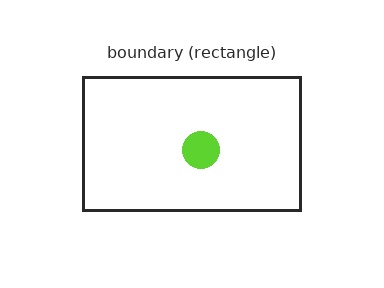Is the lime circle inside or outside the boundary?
Inside.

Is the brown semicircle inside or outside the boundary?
Inside.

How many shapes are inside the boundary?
2 inside, 0 outside.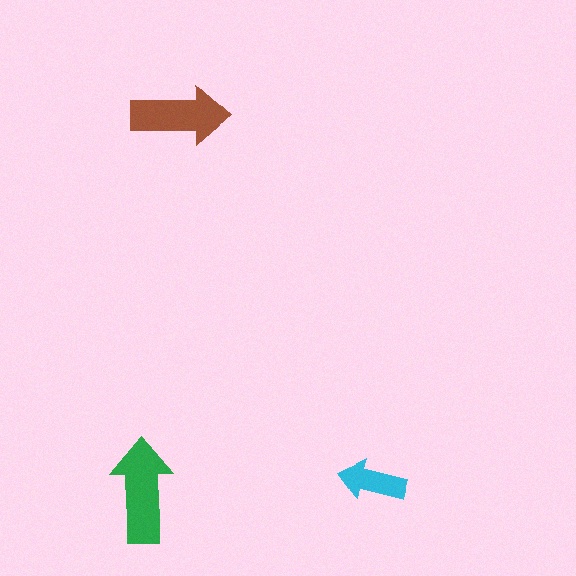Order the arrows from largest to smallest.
the green one, the brown one, the cyan one.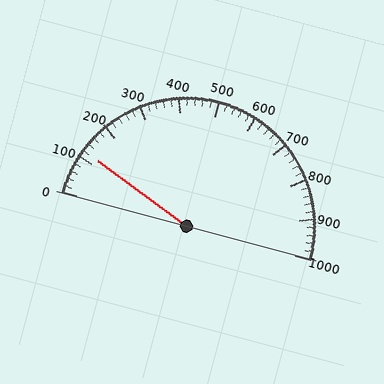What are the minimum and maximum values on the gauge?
The gauge ranges from 0 to 1000.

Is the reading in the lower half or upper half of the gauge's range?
The reading is in the lower half of the range (0 to 1000).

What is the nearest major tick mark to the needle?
The nearest major tick mark is 100.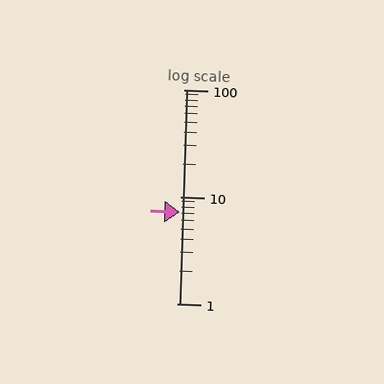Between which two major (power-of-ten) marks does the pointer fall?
The pointer is between 1 and 10.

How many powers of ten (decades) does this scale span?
The scale spans 2 decades, from 1 to 100.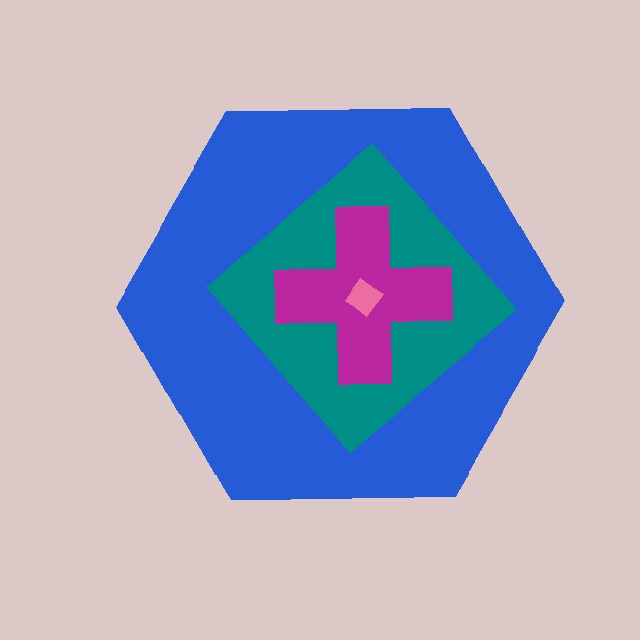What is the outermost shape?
The blue hexagon.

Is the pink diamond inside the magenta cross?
Yes.